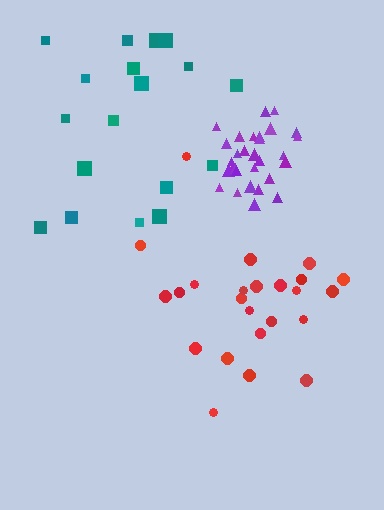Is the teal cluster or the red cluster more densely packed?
Red.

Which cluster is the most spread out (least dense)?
Teal.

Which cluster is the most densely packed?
Purple.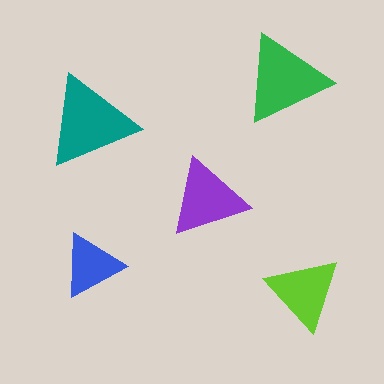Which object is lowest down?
The lime triangle is bottommost.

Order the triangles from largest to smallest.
the teal one, the green one, the purple one, the lime one, the blue one.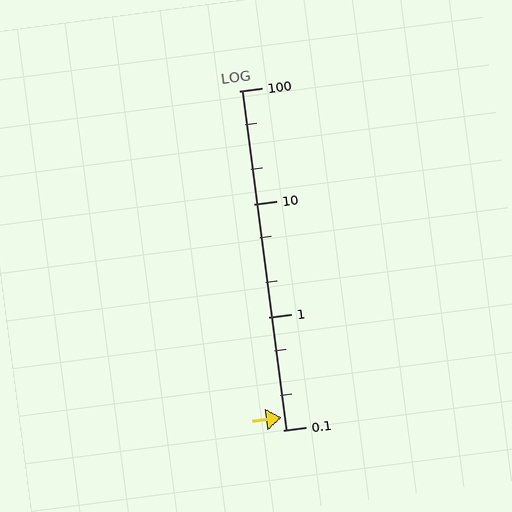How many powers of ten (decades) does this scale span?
The scale spans 3 decades, from 0.1 to 100.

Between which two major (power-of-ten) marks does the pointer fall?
The pointer is between 0.1 and 1.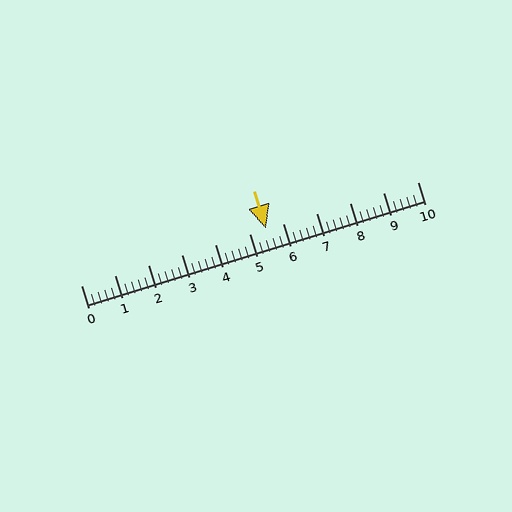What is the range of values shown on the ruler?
The ruler shows values from 0 to 10.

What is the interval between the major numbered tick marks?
The major tick marks are spaced 1 units apart.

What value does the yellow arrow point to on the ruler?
The yellow arrow points to approximately 5.5.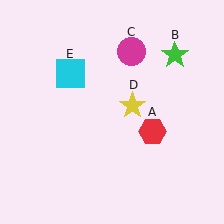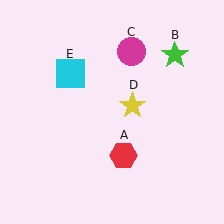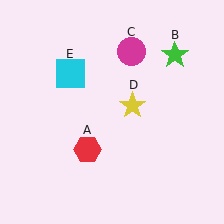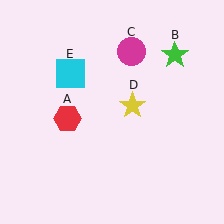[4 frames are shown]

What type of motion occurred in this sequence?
The red hexagon (object A) rotated clockwise around the center of the scene.